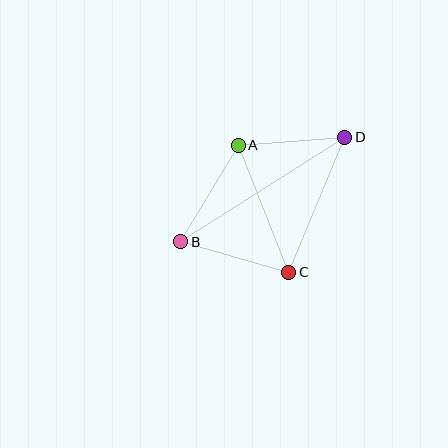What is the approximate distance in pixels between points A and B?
The distance between A and B is approximately 112 pixels.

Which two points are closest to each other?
Points A and D are closest to each other.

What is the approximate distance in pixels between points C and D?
The distance between C and D is approximately 146 pixels.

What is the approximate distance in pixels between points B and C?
The distance between B and C is approximately 112 pixels.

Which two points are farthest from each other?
Points B and D are farthest from each other.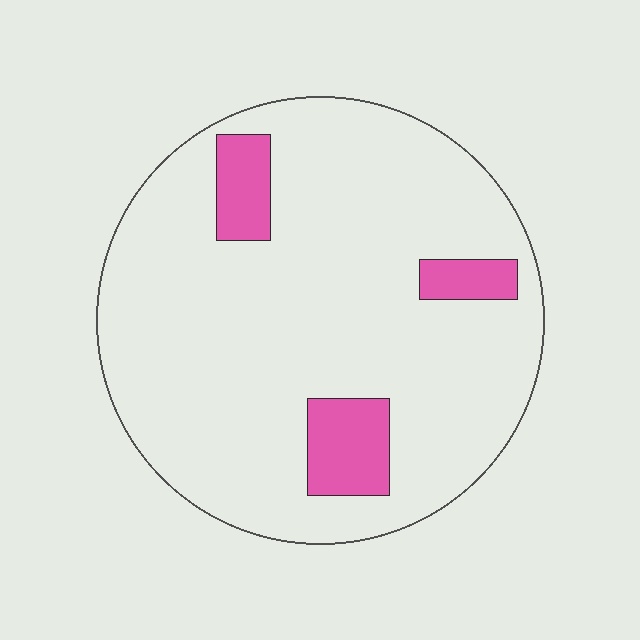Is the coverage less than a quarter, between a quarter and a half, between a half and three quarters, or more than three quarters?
Less than a quarter.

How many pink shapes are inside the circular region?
3.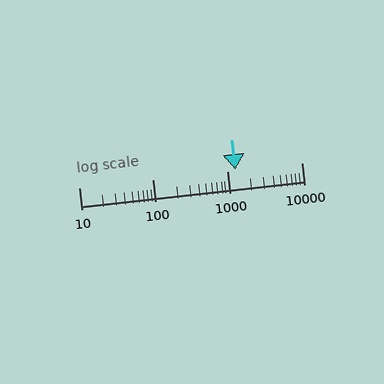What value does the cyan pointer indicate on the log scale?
The pointer indicates approximately 1300.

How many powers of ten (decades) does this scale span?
The scale spans 3 decades, from 10 to 10000.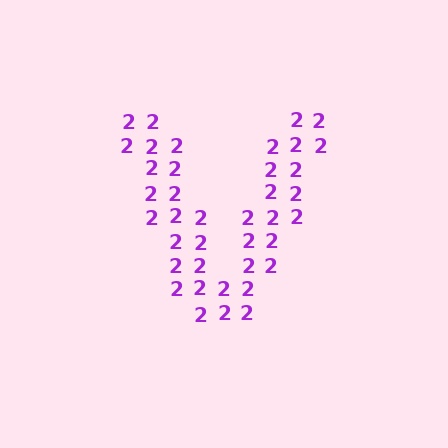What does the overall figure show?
The overall figure shows the letter V.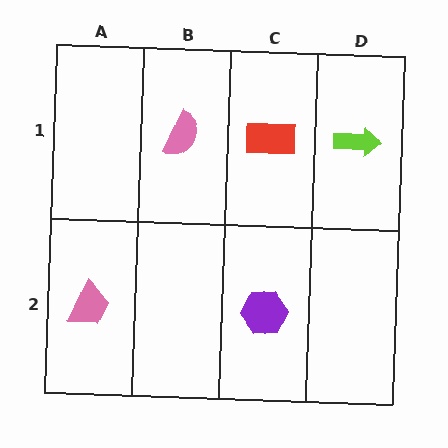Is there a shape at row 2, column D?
No, that cell is empty.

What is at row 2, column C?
A purple hexagon.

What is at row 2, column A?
A pink trapezoid.